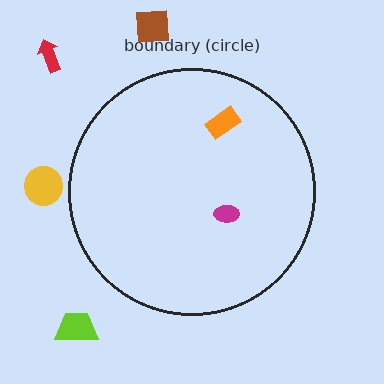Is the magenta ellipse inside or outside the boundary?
Inside.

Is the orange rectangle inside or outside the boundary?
Inside.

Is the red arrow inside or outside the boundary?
Outside.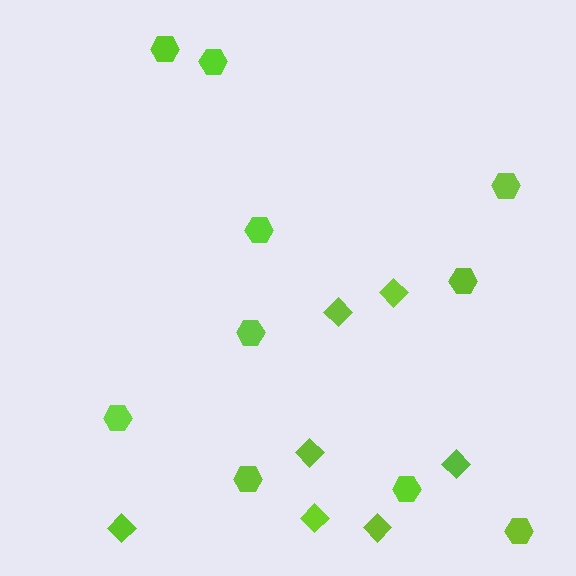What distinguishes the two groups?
There are 2 groups: one group of diamonds (7) and one group of hexagons (10).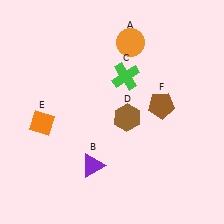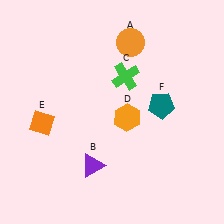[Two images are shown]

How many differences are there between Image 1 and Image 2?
There are 2 differences between the two images.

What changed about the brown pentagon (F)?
In Image 1, F is brown. In Image 2, it changed to teal.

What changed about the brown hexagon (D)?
In Image 1, D is brown. In Image 2, it changed to orange.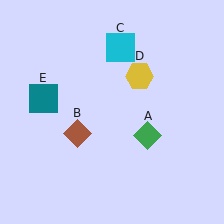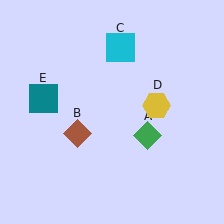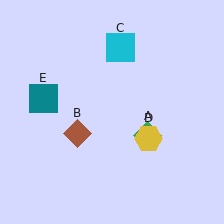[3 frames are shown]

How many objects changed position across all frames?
1 object changed position: yellow hexagon (object D).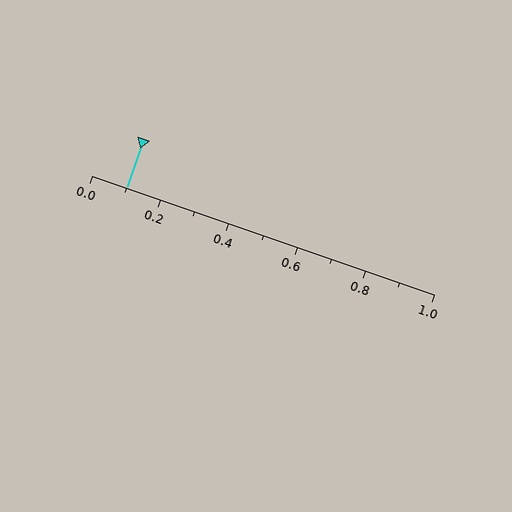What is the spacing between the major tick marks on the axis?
The major ticks are spaced 0.2 apart.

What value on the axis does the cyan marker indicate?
The marker indicates approximately 0.1.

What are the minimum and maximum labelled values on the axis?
The axis runs from 0.0 to 1.0.